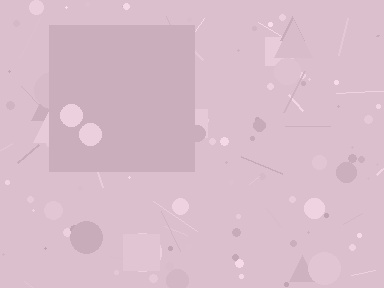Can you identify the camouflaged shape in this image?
The camouflaged shape is a square.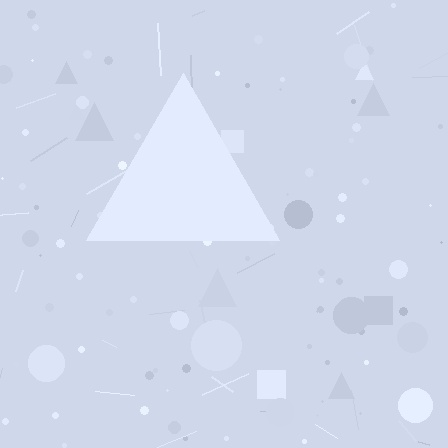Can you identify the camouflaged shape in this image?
The camouflaged shape is a triangle.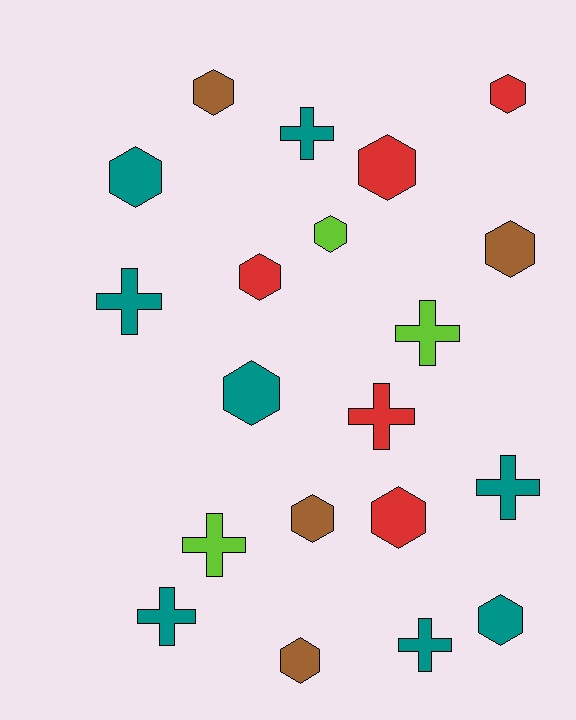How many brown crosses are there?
There are no brown crosses.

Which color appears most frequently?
Teal, with 8 objects.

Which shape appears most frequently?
Hexagon, with 12 objects.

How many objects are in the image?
There are 20 objects.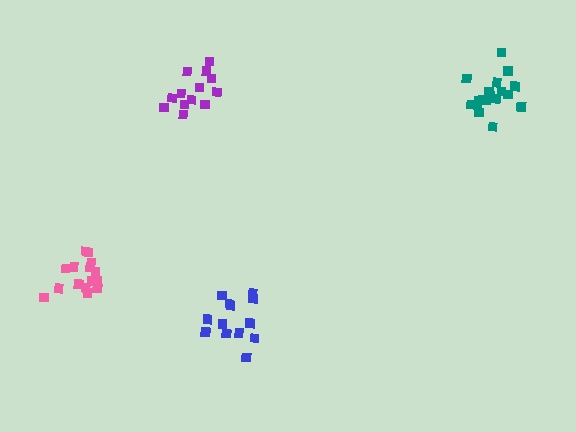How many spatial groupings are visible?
There are 4 spatial groupings.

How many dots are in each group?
Group 1: 13 dots, Group 2: 13 dots, Group 3: 15 dots, Group 4: 18 dots (59 total).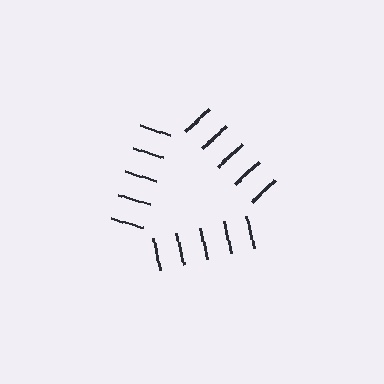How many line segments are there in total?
15 — 5 along each of the 3 edges.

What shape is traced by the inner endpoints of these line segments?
An illusory triangle — the line segments terminate on its edges but no continuous stroke is drawn.